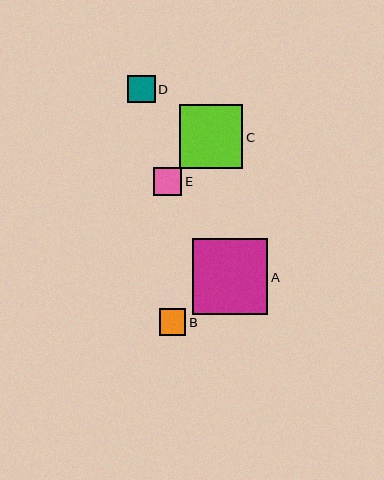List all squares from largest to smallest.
From largest to smallest: A, C, E, D, B.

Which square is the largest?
Square A is the largest with a size of approximately 76 pixels.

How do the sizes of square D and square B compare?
Square D and square B are approximately the same size.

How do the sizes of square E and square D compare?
Square E and square D are approximately the same size.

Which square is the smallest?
Square B is the smallest with a size of approximately 27 pixels.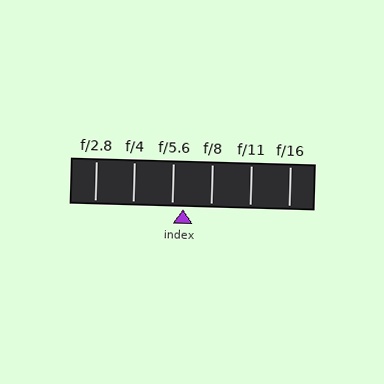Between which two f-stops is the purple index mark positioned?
The index mark is between f/5.6 and f/8.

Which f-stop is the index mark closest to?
The index mark is closest to f/5.6.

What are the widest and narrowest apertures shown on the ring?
The widest aperture shown is f/2.8 and the narrowest is f/16.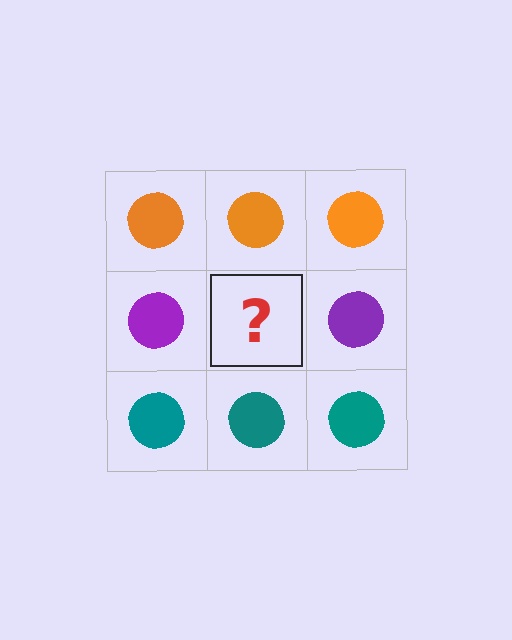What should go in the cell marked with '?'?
The missing cell should contain a purple circle.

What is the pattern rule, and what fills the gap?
The rule is that each row has a consistent color. The gap should be filled with a purple circle.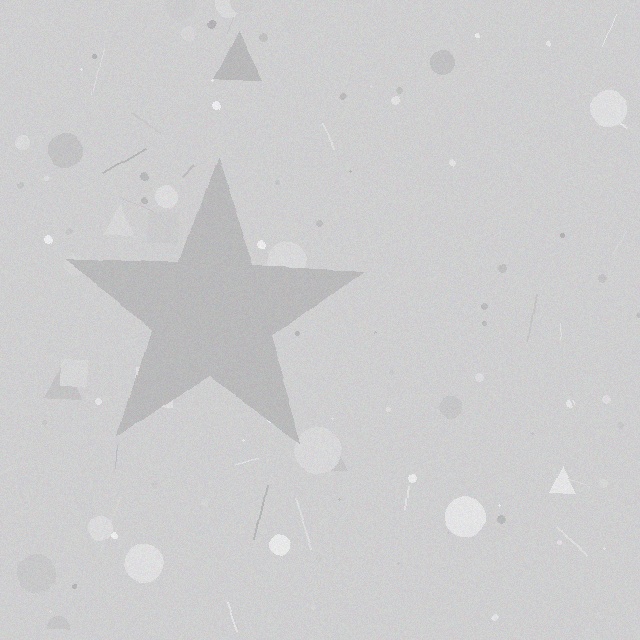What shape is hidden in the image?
A star is hidden in the image.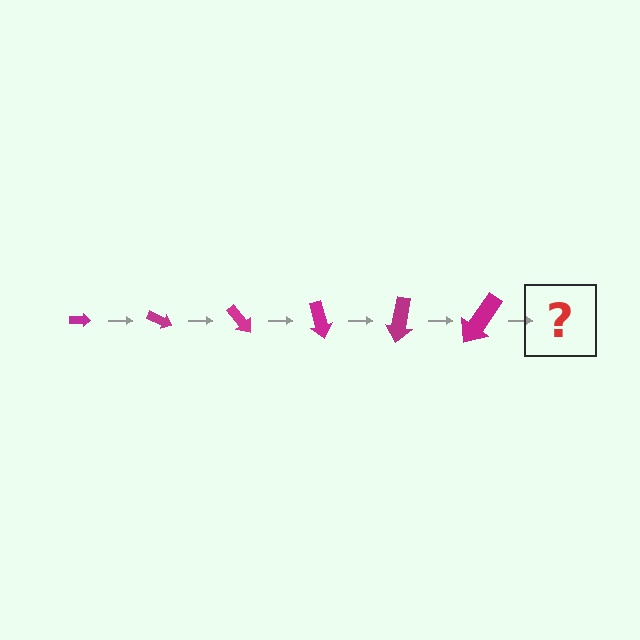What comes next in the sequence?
The next element should be an arrow, larger than the previous one and rotated 150 degrees from the start.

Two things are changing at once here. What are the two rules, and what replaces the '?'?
The two rules are that the arrow grows larger each step and it rotates 25 degrees each step. The '?' should be an arrow, larger than the previous one and rotated 150 degrees from the start.